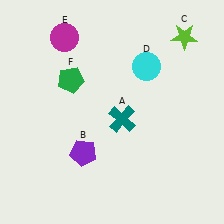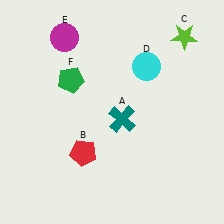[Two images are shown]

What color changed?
The pentagon (B) changed from purple in Image 1 to red in Image 2.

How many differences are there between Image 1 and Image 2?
There is 1 difference between the two images.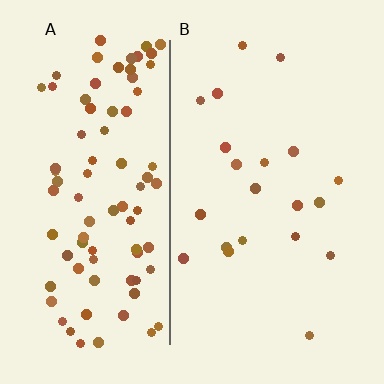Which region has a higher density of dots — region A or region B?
A (the left).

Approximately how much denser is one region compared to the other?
Approximately 4.4× — region A over region B.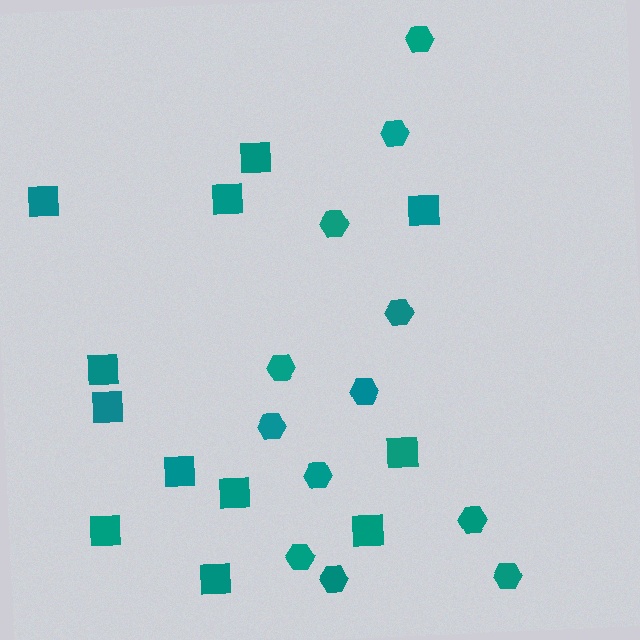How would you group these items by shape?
There are 2 groups: one group of hexagons (12) and one group of squares (12).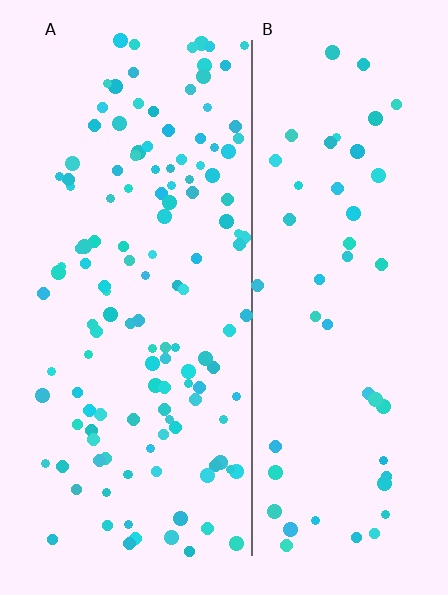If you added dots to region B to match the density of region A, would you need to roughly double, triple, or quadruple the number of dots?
Approximately triple.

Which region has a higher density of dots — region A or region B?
A (the left).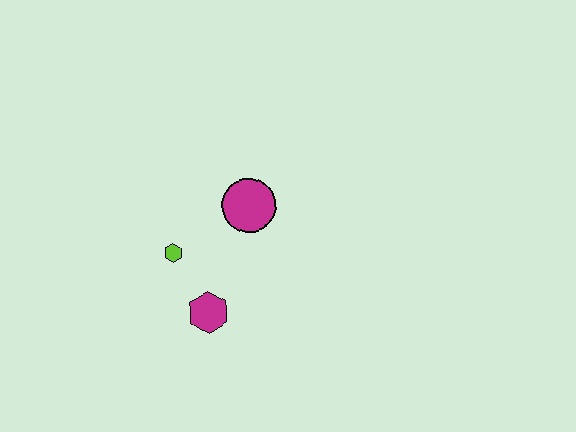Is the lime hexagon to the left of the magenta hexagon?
Yes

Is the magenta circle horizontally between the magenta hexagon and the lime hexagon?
No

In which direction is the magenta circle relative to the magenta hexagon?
The magenta circle is above the magenta hexagon.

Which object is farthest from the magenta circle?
The magenta hexagon is farthest from the magenta circle.